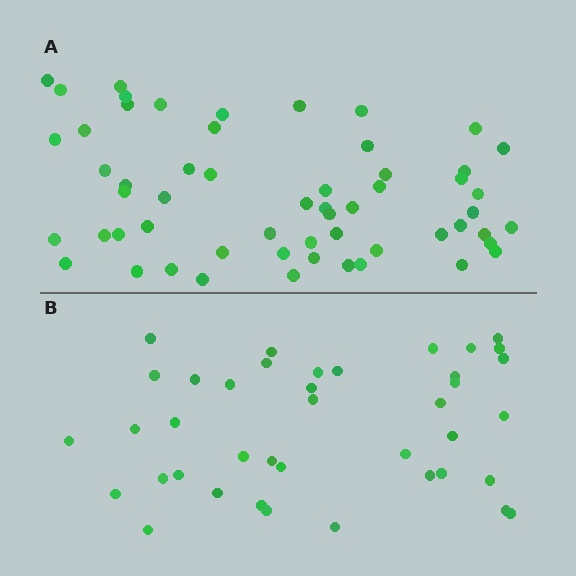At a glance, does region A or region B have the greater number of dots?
Region A (the top region) has more dots.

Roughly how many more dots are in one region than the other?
Region A has approximately 15 more dots than region B.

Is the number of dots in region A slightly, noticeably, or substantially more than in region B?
Region A has noticeably more, but not dramatically so. The ratio is roughly 1.4 to 1.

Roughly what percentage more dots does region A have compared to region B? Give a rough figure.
About 40% more.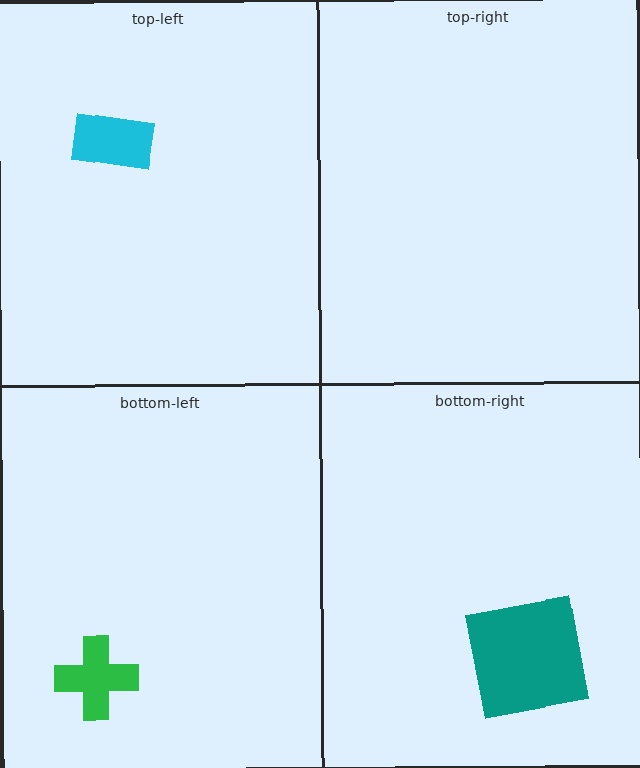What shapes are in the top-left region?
The cyan rectangle.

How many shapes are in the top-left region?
1.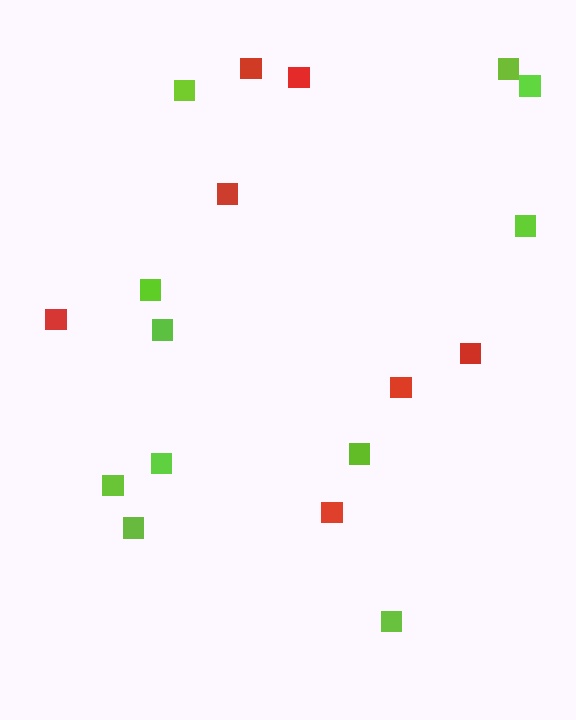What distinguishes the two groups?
There are 2 groups: one group of red squares (7) and one group of lime squares (11).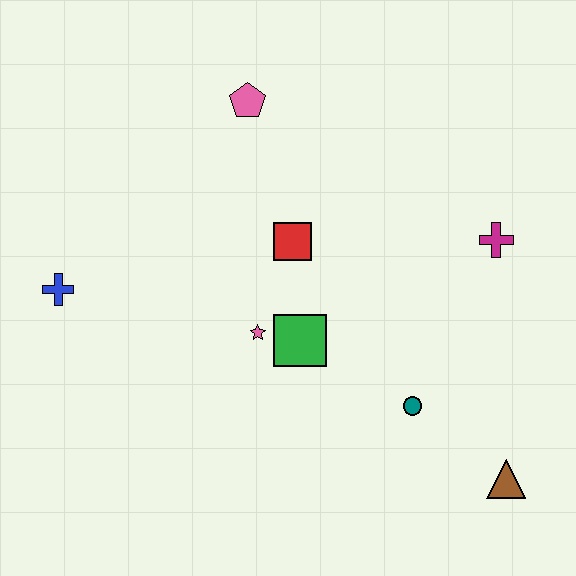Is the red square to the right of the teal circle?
No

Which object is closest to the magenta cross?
The teal circle is closest to the magenta cross.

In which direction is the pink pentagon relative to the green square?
The pink pentagon is above the green square.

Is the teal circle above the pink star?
No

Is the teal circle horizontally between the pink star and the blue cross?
No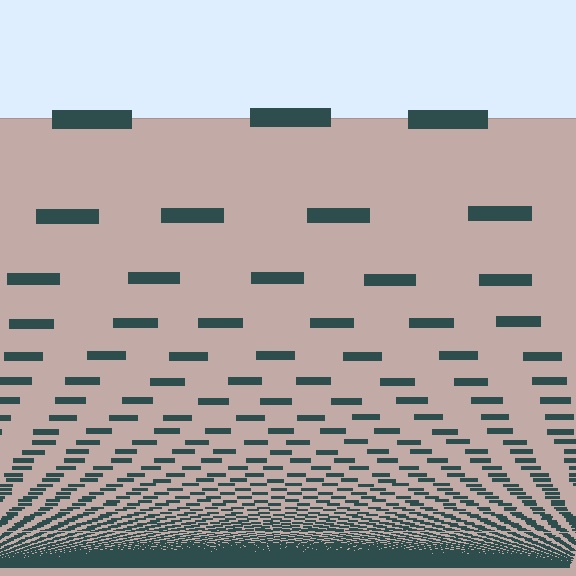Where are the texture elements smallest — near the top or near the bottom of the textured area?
Near the bottom.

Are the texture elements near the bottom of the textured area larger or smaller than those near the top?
Smaller. The gradient is inverted — elements near the bottom are smaller and denser.